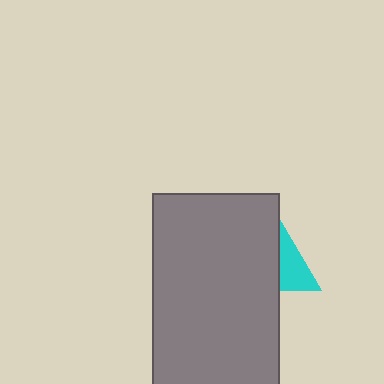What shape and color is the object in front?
The object in front is a gray rectangle.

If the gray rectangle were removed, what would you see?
You would see the complete cyan triangle.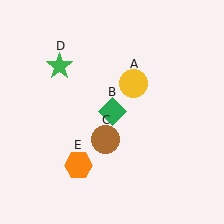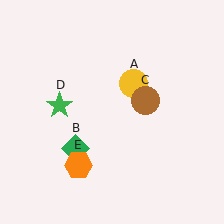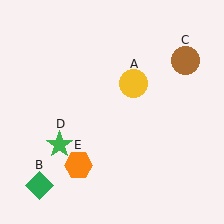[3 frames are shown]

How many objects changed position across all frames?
3 objects changed position: green diamond (object B), brown circle (object C), green star (object D).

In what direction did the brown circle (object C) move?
The brown circle (object C) moved up and to the right.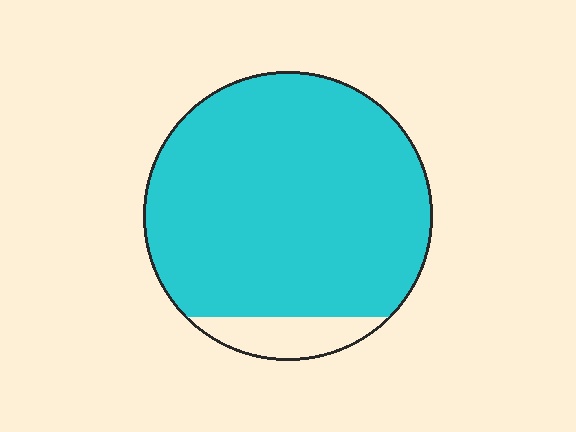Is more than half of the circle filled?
Yes.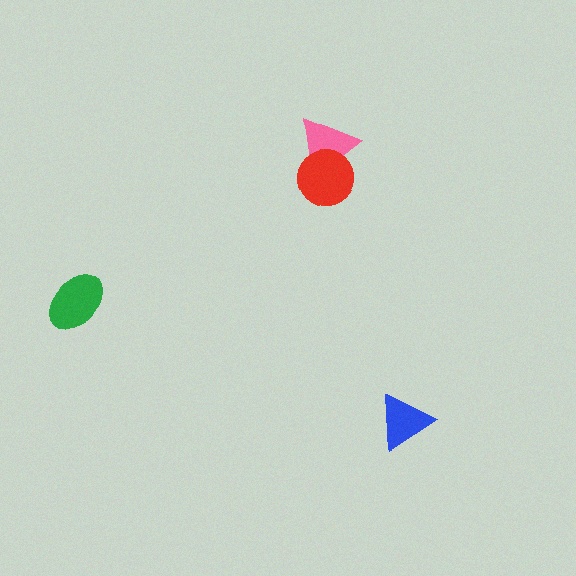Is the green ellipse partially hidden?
No, no other shape covers it.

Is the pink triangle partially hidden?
Yes, it is partially covered by another shape.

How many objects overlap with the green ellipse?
0 objects overlap with the green ellipse.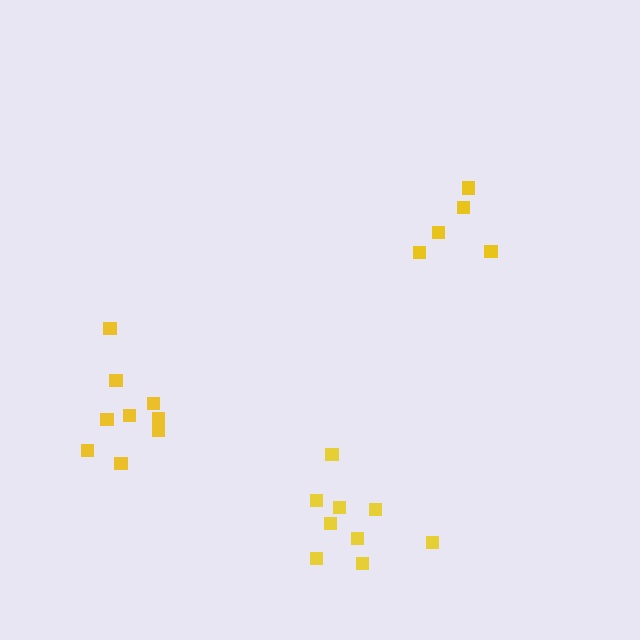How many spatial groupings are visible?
There are 3 spatial groupings.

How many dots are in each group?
Group 1: 5 dots, Group 2: 9 dots, Group 3: 9 dots (23 total).